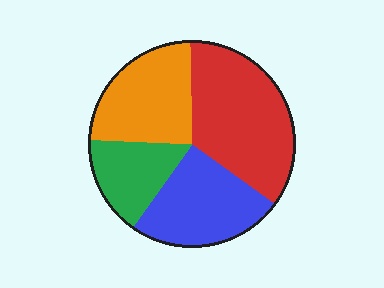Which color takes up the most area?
Red, at roughly 35%.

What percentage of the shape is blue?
Blue covers around 25% of the shape.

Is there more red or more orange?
Red.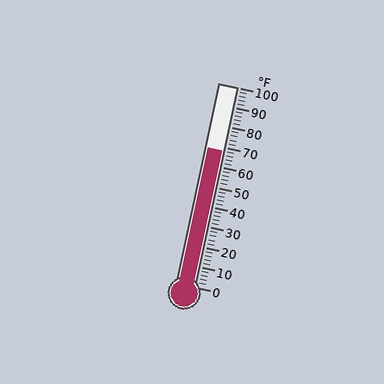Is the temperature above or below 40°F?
The temperature is above 40°F.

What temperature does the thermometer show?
The thermometer shows approximately 68°F.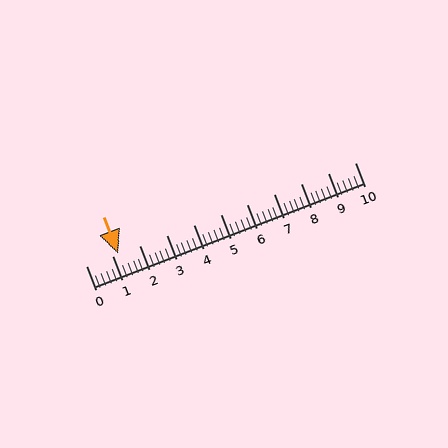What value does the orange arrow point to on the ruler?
The orange arrow points to approximately 1.2.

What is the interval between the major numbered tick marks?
The major tick marks are spaced 1 units apart.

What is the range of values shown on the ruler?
The ruler shows values from 0 to 10.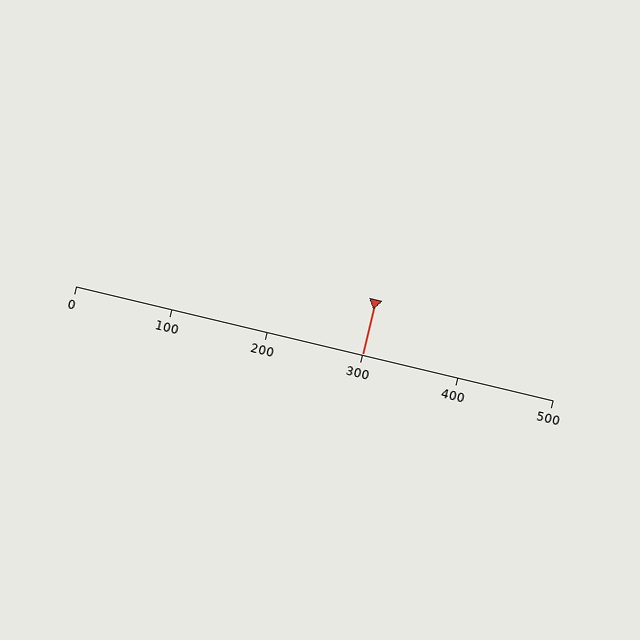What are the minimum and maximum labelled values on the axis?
The axis runs from 0 to 500.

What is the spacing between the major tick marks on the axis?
The major ticks are spaced 100 apart.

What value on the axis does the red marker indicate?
The marker indicates approximately 300.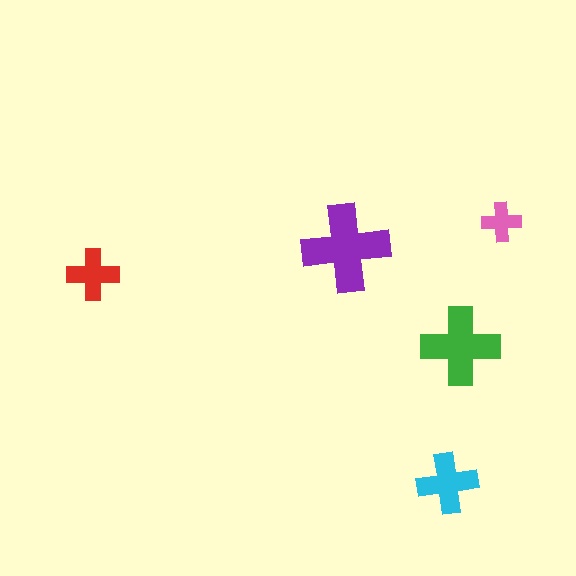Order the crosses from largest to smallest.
the purple one, the green one, the cyan one, the red one, the pink one.